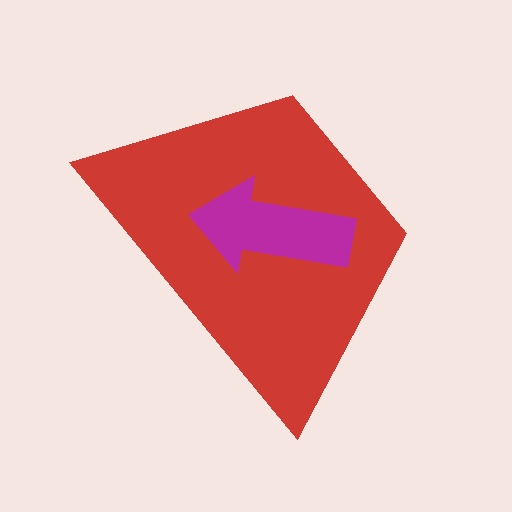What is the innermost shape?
The magenta arrow.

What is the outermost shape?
The red trapezoid.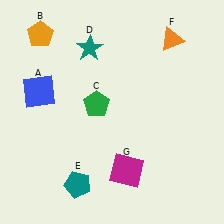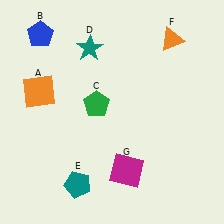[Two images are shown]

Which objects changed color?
A changed from blue to orange. B changed from orange to blue.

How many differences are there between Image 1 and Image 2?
There are 2 differences between the two images.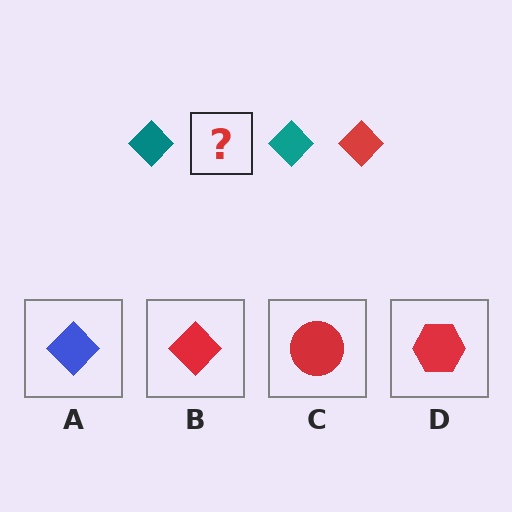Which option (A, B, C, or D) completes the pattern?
B.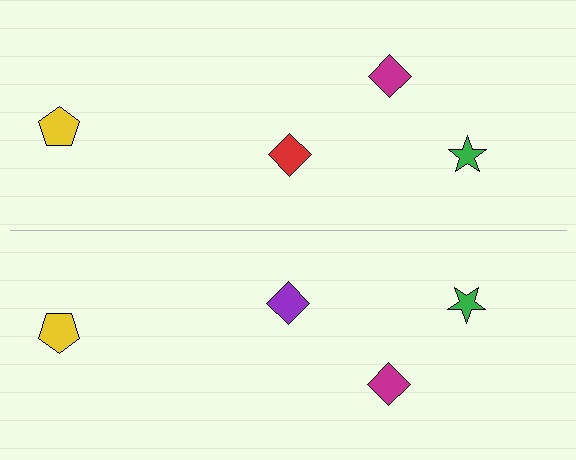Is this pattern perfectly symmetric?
No, the pattern is not perfectly symmetric. The purple diamond on the bottom side breaks the symmetry — its mirror counterpart is red.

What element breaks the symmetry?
The purple diamond on the bottom side breaks the symmetry — its mirror counterpart is red.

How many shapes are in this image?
There are 8 shapes in this image.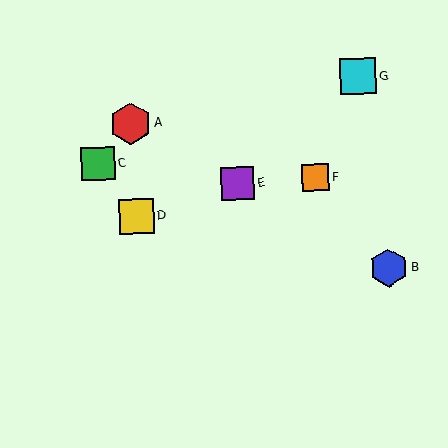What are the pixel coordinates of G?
Object G is at (358, 76).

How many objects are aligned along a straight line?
3 objects (A, B, E) are aligned along a straight line.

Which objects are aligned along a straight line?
Objects A, B, E are aligned along a straight line.